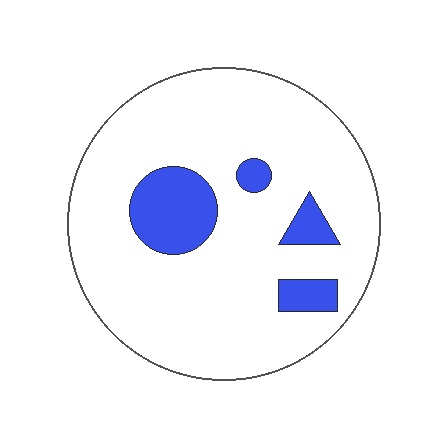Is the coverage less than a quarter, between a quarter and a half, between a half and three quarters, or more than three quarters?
Less than a quarter.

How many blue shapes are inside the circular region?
4.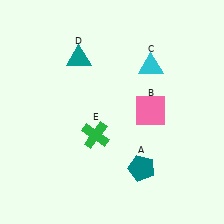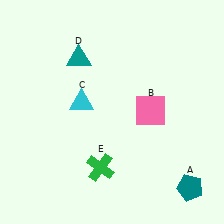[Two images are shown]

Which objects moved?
The objects that moved are: the teal pentagon (A), the cyan triangle (C), the green cross (E).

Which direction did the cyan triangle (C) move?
The cyan triangle (C) moved left.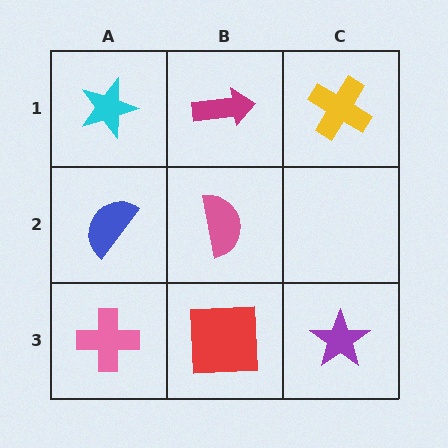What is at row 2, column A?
A blue semicircle.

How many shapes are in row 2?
2 shapes.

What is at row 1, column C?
A yellow cross.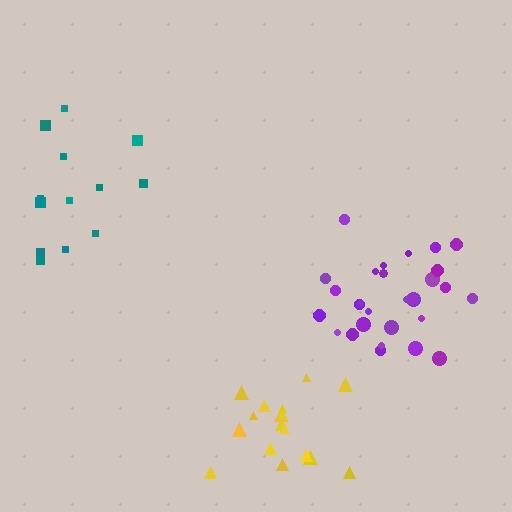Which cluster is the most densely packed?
Purple.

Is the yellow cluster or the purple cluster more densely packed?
Purple.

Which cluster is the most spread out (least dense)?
Teal.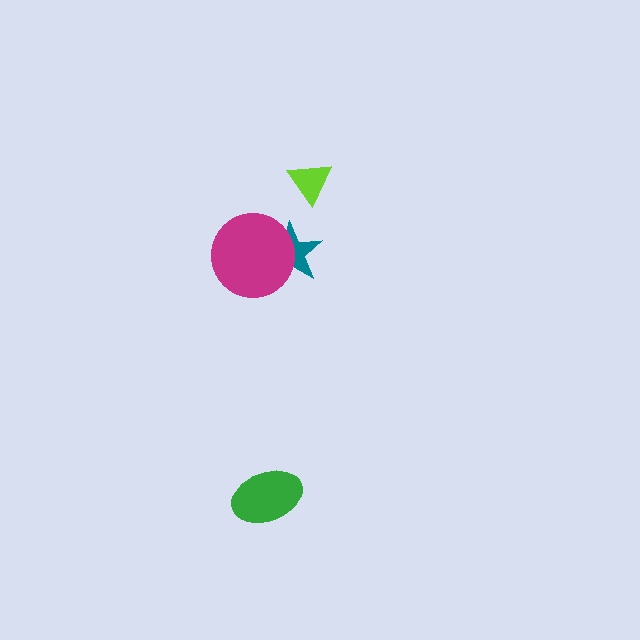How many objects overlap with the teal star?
1 object overlaps with the teal star.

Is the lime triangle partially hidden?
No, no other shape covers it.